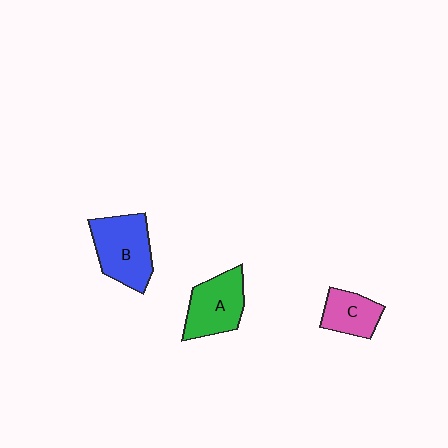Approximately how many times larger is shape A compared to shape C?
Approximately 1.4 times.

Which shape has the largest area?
Shape B (blue).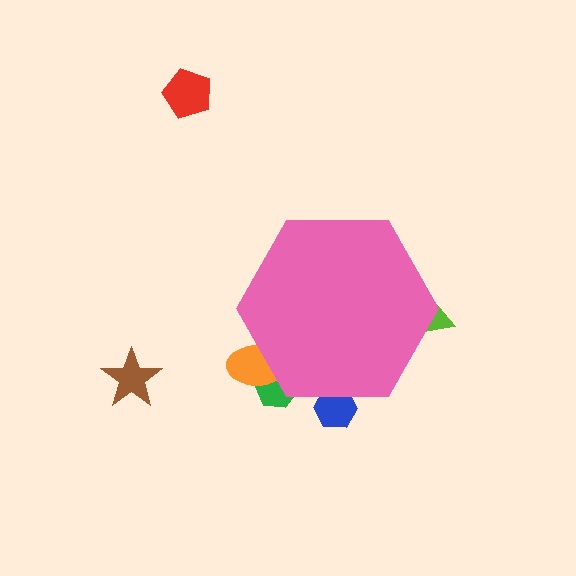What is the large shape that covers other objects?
A pink hexagon.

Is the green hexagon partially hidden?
Yes, the green hexagon is partially hidden behind the pink hexagon.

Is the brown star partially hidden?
No, the brown star is fully visible.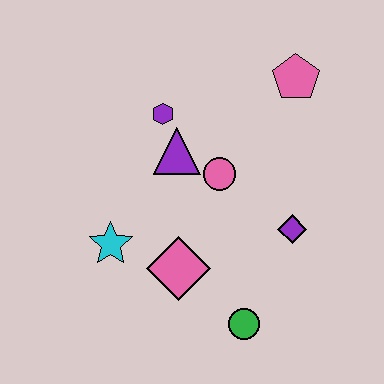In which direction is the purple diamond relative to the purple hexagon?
The purple diamond is to the right of the purple hexagon.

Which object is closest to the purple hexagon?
The purple triangle is closest to the purple hexagon.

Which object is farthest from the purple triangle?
The green circle is farthest from the purple triangle.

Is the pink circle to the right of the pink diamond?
Yes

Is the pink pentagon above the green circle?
Yes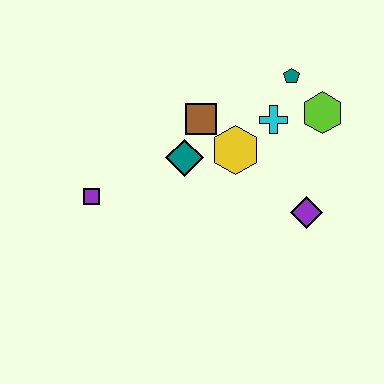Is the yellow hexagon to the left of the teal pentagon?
Yes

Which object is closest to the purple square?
The teal diamond is closest to the purple square.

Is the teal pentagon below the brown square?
No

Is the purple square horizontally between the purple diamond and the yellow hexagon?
No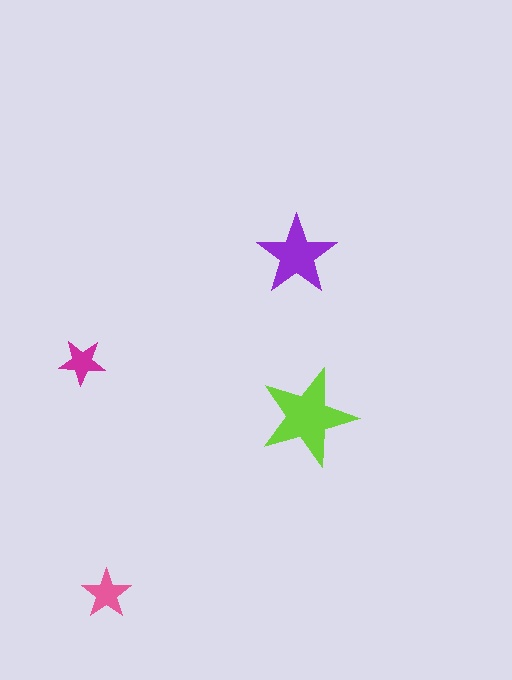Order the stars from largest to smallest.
the lime one, the purple one, the pink one, the magenta one.